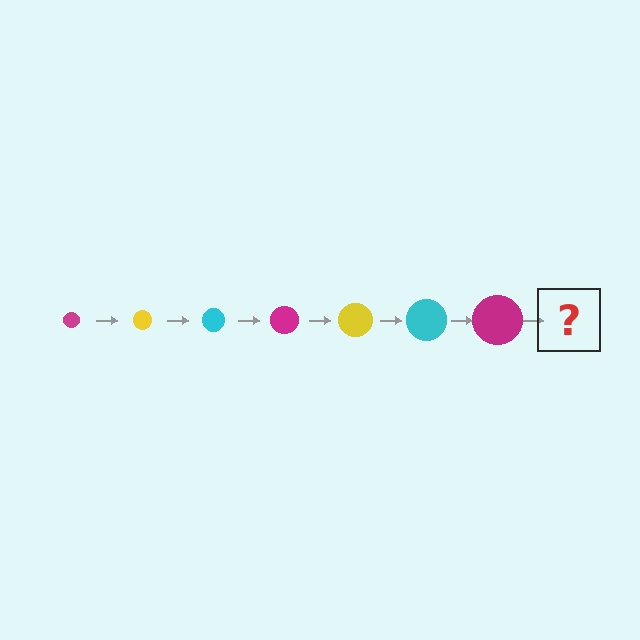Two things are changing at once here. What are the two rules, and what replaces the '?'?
The two rules are that the circle grows larger each step and the color cycles through magenta, yellow, and cyan. The '?' should be a yellow circle, larger than the previous one.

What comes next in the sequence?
The next element should be a yellow circle, larger than the previous one.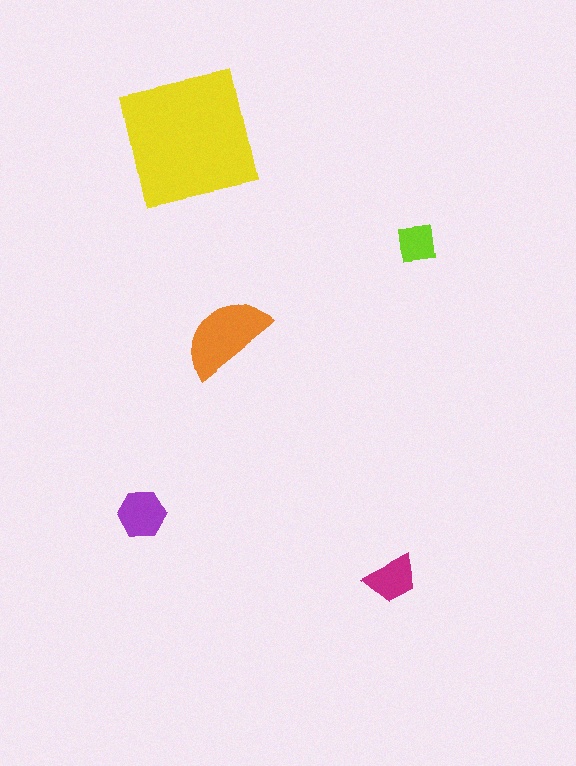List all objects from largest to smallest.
The yellow square, the orange semicircle, the purple hexagon, the magenta trapezoid, the lime square.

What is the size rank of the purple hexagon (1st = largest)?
3rd.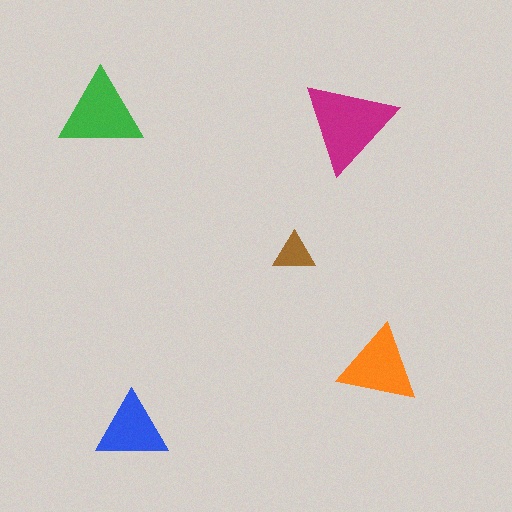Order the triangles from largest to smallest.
the magenta one, the green one, the orange one, the blue one, the brown one.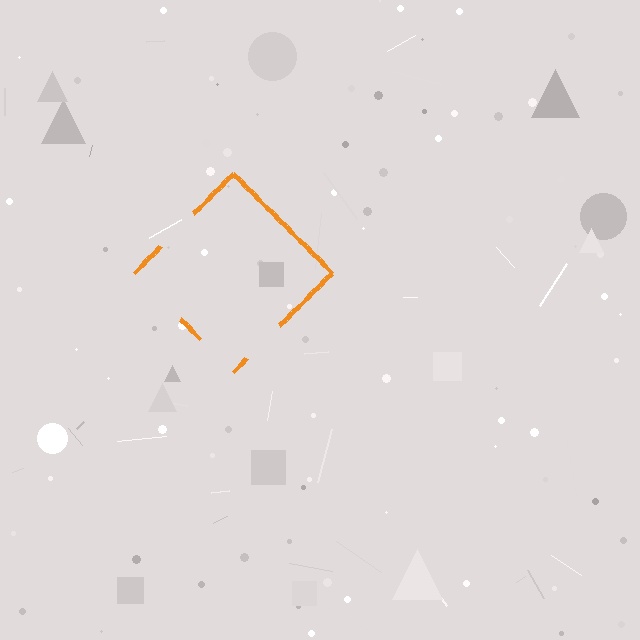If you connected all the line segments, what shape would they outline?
They would outline a diamond.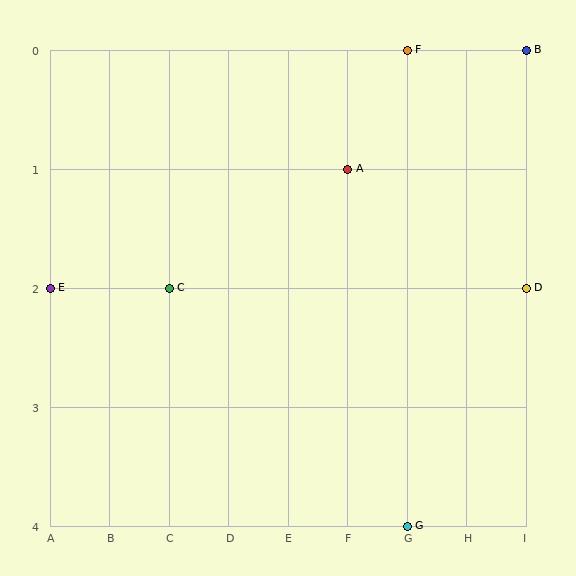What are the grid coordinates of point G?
Point G is at grid coordinates (G, 4).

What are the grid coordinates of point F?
Point F is at grid coordinates (G, 0).